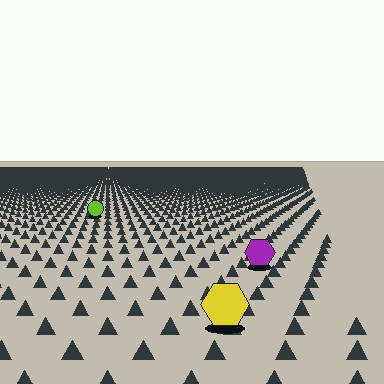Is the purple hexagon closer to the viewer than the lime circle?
Yes. The purple hexagon is closer — you can tell from the texture gradient: the ground texture is coarser near it.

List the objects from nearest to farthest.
From nearest to farthest: the yellow hexagon, the purple hexagon, the lime circle.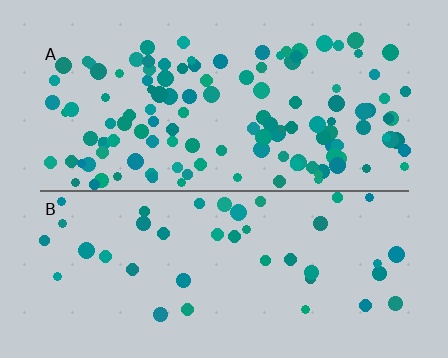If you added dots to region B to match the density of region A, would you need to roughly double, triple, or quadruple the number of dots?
Approximately triple.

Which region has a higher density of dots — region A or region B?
A (the top).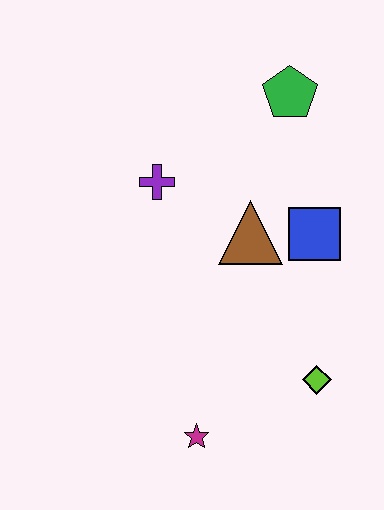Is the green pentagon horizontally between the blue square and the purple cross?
Yes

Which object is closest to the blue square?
The brown triangle is closest to the blue square.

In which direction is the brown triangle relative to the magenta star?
The brown triangle is above the magenta star.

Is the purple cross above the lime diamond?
Yes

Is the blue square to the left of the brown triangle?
No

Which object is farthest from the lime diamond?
The green pentagon is farthest from the lime diamond.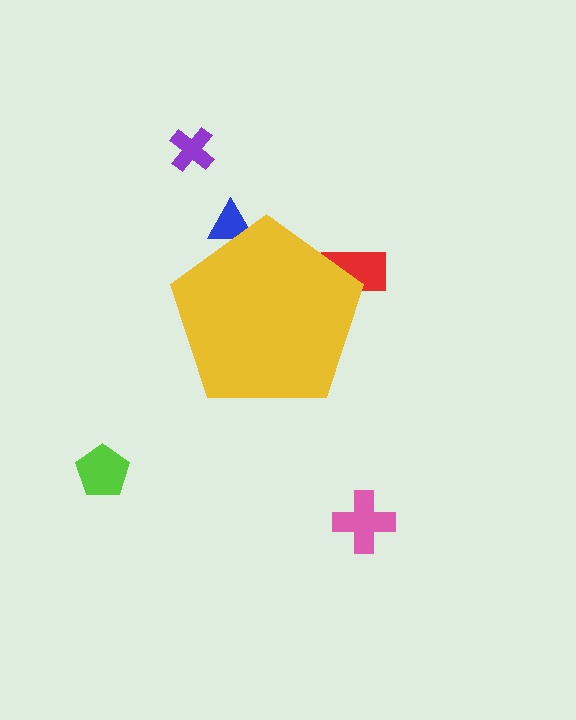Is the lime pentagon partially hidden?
No, the lime pentagon is fully visible.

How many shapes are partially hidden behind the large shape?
2 shapes are partially hidden.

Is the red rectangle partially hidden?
Yes, the red rectangle is partially hidden behind the yellow pentagon.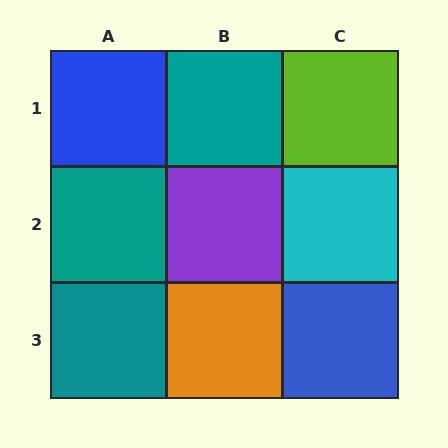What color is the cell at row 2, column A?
Teal.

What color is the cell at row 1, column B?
Teal.